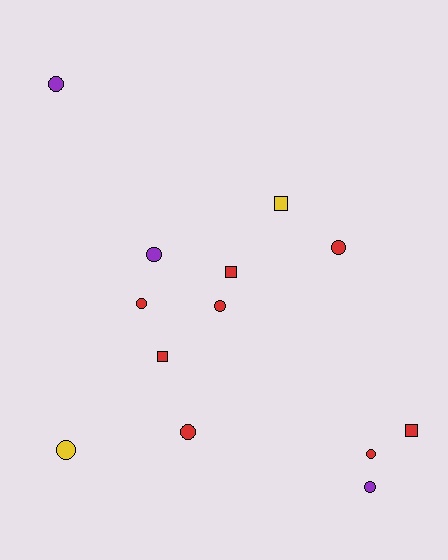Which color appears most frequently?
Red, with 8 objects.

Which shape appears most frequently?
Circle, with 9 objects.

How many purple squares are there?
There are no purple squares.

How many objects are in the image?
There are 13 objects.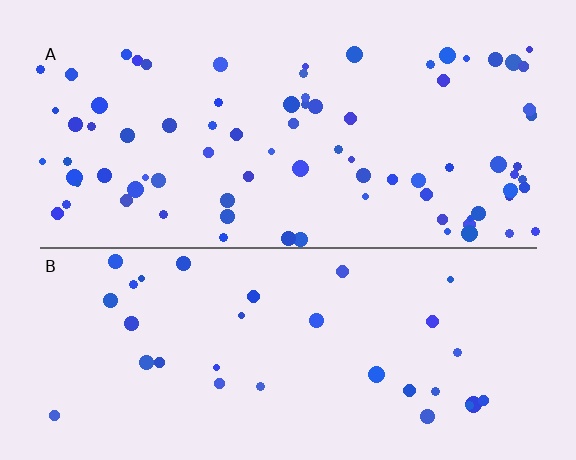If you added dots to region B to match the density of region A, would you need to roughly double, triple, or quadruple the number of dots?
Approximately double.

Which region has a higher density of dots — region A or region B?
A (the top).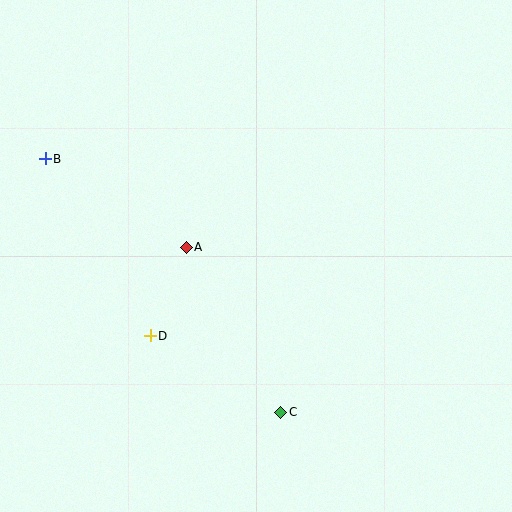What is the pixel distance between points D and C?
The distance between D and C is 152 pixels.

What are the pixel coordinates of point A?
Point A is at (186, 247).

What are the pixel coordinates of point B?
Point B is at (45, 159).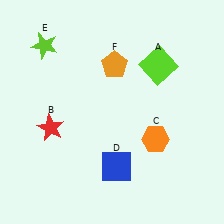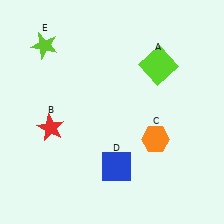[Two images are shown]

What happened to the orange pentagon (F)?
The orange pentagon (F) was removed in Image 2. It was in the top-right area of Image 1.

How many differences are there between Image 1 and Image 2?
There is 1 difference between the two images.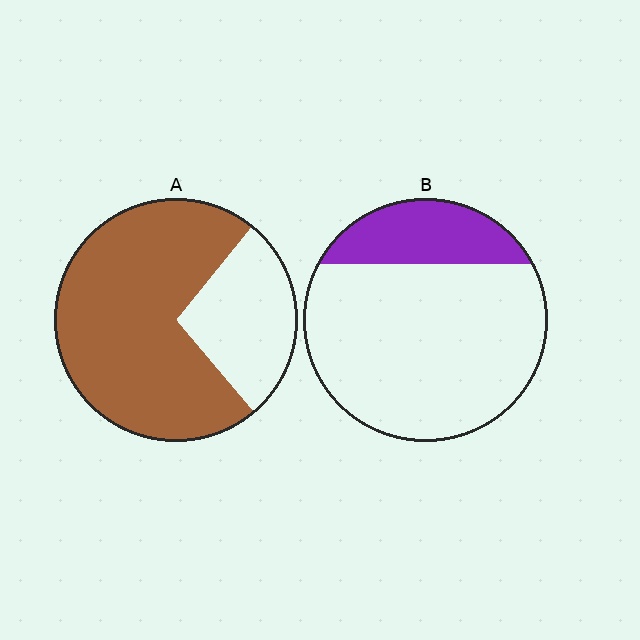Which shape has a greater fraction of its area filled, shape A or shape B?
Shape A.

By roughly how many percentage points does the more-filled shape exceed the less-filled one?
By roughly 50 percentage points (A over B).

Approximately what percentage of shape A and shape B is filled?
A is approximately 70% and B is approximately 20%.